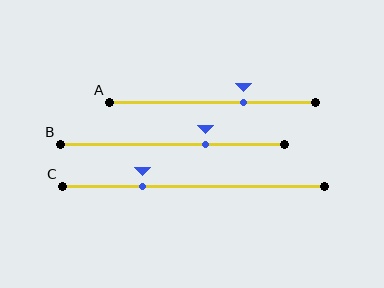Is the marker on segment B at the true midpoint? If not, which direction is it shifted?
No, the marker on segment B is shifted to the right by about 15% of the segment length.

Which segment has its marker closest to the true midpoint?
Segment B has its marker closest to the true midpoint.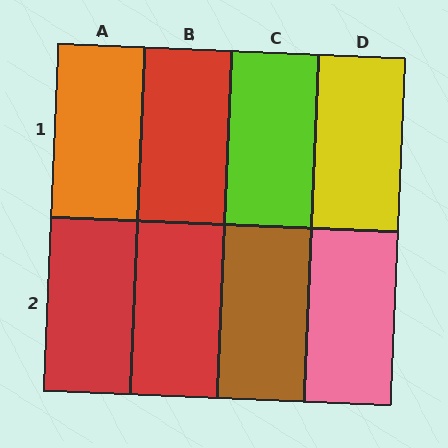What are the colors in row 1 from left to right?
Orange, red, lime, yellow.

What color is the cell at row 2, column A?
Red.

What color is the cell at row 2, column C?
Brown.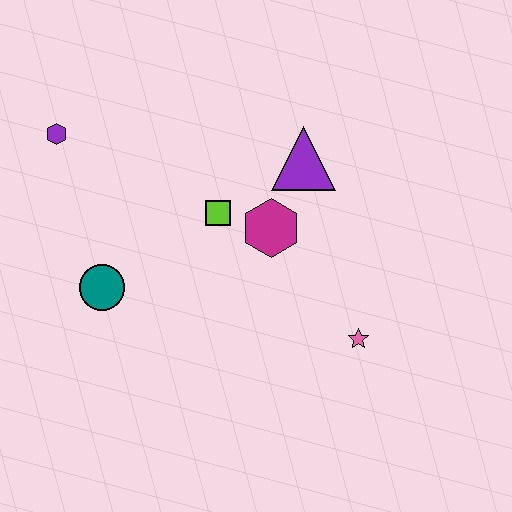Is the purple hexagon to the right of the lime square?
No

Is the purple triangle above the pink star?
Yes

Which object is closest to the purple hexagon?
The teal circle is closest to the purple hexagon.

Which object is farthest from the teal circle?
The pink star is farthest from the teal circle.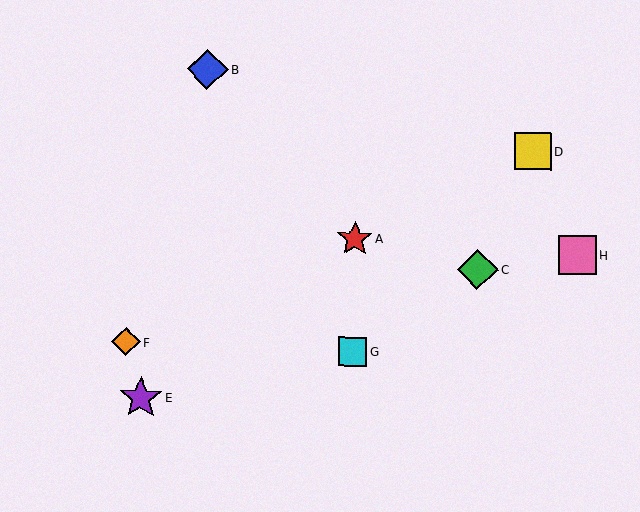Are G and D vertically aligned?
No, G is at x≈353 and D is at x≈533.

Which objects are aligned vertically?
Objects A, G are aligned vertically.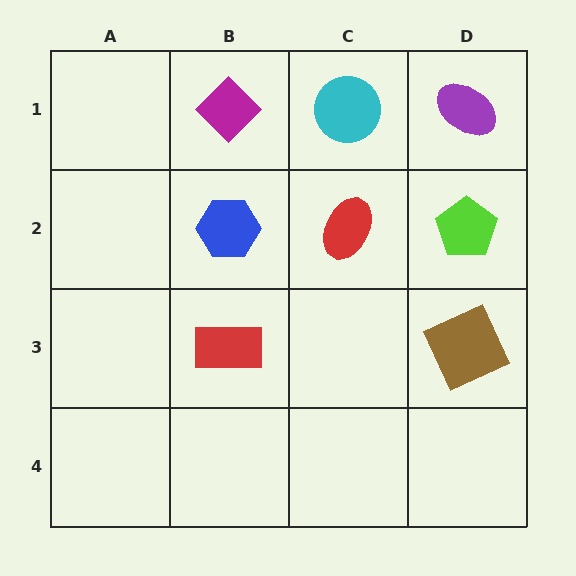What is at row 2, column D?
A lime pentagon.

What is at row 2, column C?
A red ellipse.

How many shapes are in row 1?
3 shapes.